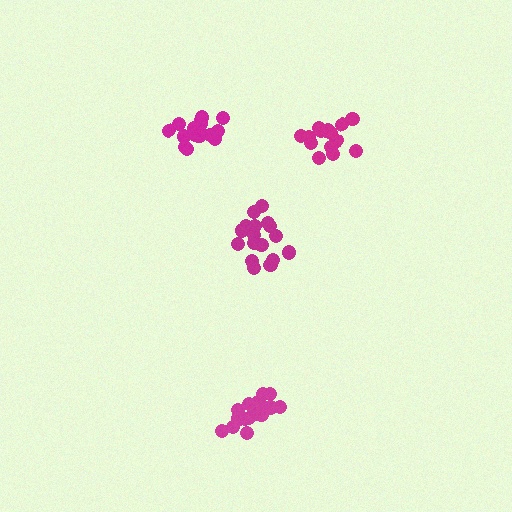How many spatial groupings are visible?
There are 4 spatial groupings.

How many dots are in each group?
Group 1: 15 dots, Group 2: 20 dots, Group 3: 17 dots, Group 4: 19 dots (71 total).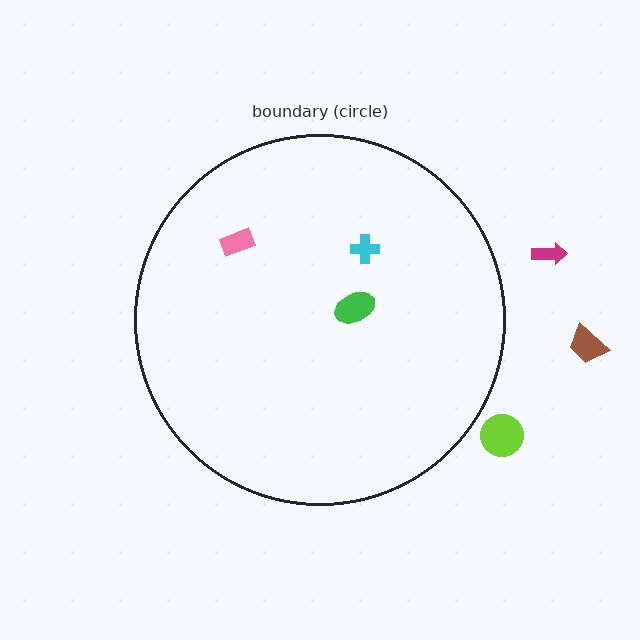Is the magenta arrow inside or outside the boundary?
Outside.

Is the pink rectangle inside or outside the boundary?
Inside.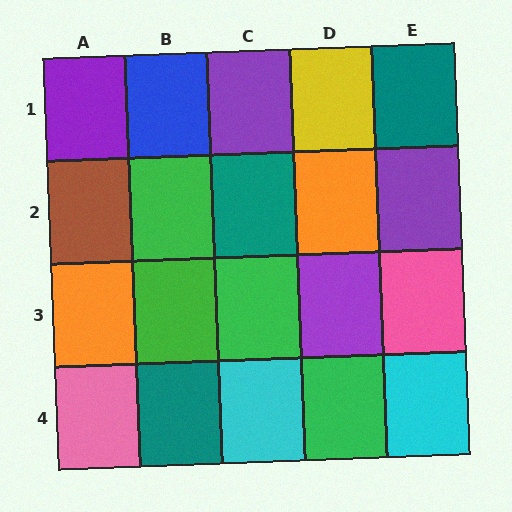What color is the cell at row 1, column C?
Purple.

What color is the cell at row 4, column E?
Cyan.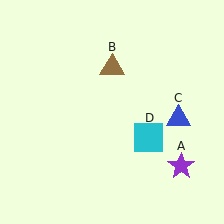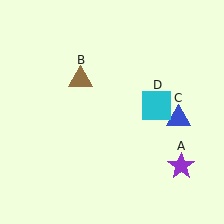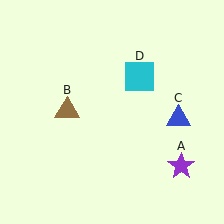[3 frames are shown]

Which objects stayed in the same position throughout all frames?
Purple star (object A) and blue triangle (object C) remained stationary.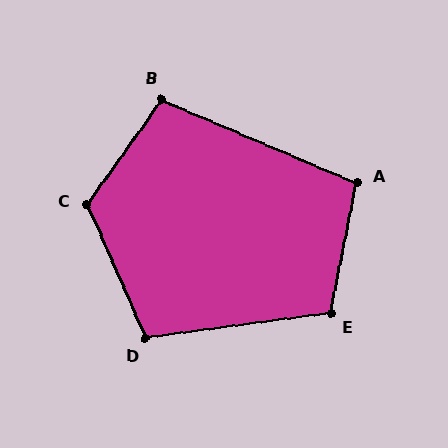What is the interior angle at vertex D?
Approximately 106 degrees (obtuse).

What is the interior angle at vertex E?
Approximately 109 degrees (obtuse).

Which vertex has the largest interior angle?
C, at approximately 121 degrees.